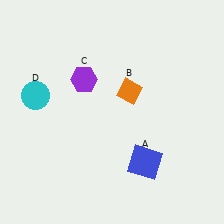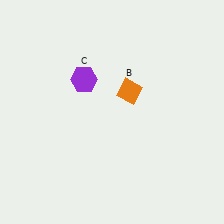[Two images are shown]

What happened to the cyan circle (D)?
The cyan circle (D) was removed in Image 2. It was in the top-left area of Image 1.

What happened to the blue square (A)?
The blue square (A) was removed in Image 2. It was in the bottom-right area of Image 1.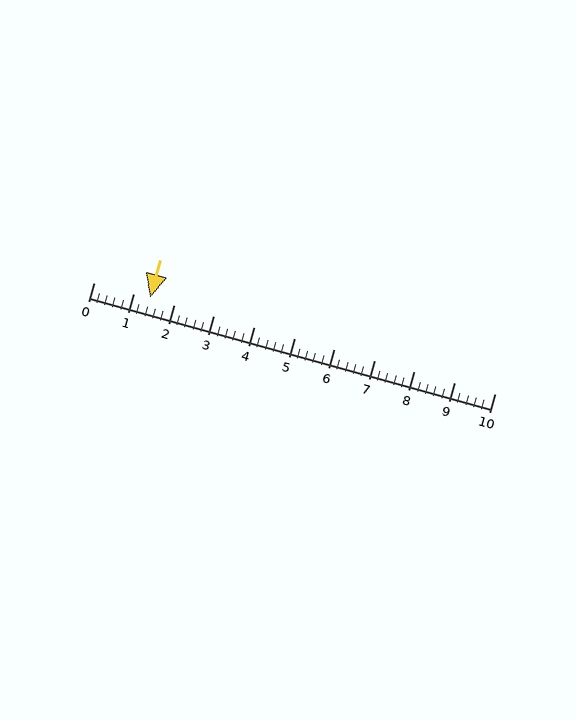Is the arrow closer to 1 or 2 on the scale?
The arrow is closer to 1.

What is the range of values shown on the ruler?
The ruler shows values from 0 to 10.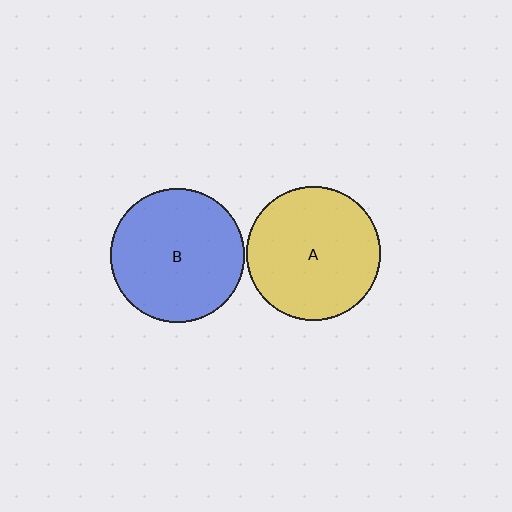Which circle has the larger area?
Circle B (blue).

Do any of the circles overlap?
No, none of the circles overlap.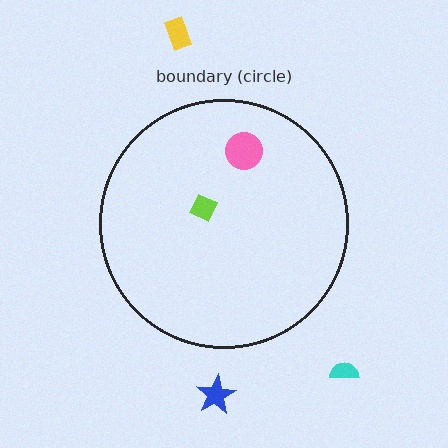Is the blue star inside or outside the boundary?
Outside.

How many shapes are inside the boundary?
2 inside, 3 outside.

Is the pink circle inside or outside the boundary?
Inside.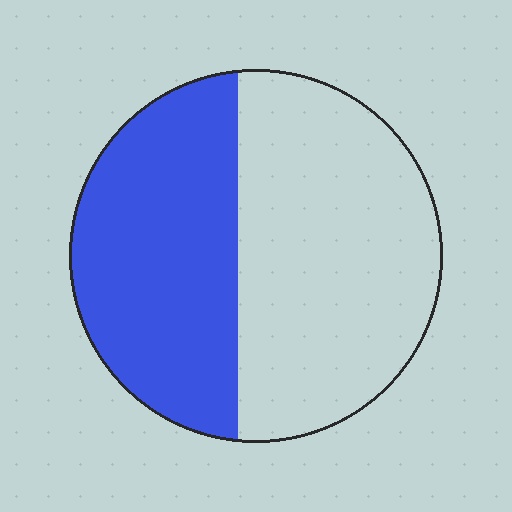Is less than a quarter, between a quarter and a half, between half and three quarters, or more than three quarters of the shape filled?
Between a quarter and a half.